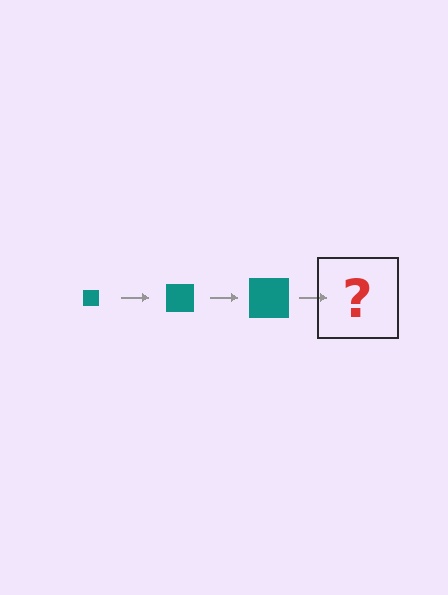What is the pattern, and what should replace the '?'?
The pattern is that the square gets progressively larger each step. The '?' should be a teal square, larger than the previous one.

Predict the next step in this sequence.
The next step is a teal square, larger than the previous one.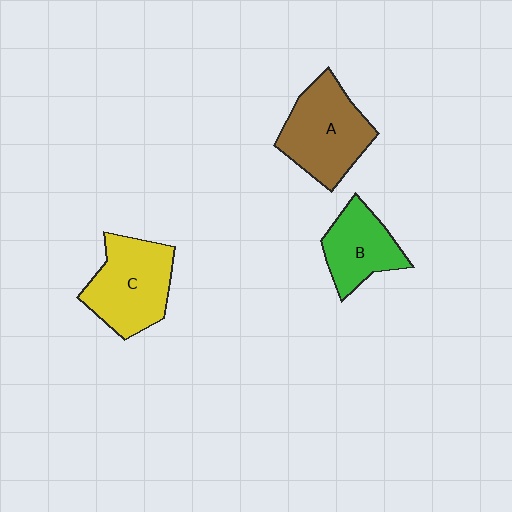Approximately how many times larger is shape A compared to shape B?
Approximately 1.4 times.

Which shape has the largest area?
Shape A (brown).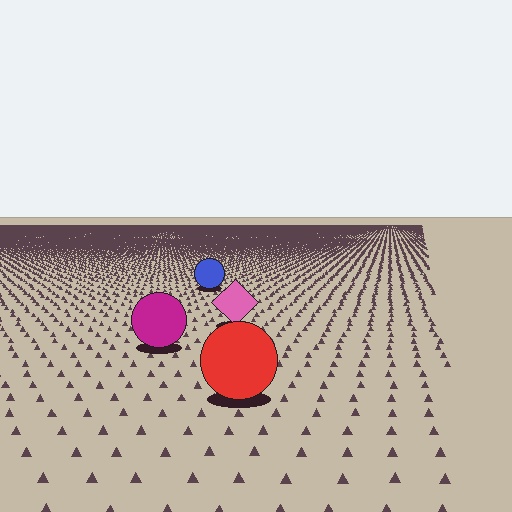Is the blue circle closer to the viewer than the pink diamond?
No. The pink diamond is closer — you can tell from the texture gradient: the ground texture is coarser near it.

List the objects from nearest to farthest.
From nearest to farthest: the red circle, the magenta circle, the pink diamond, the blue circle.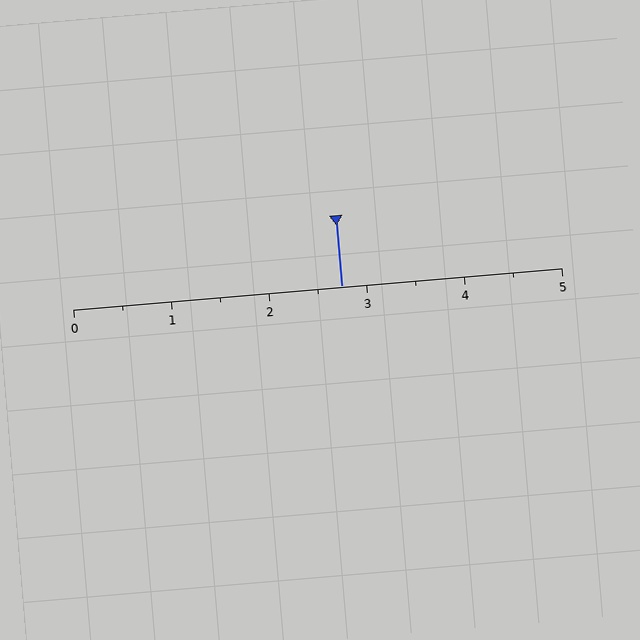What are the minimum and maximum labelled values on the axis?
The axis runs from 0 to 5.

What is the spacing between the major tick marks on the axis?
The major ticks are spaced 1 apart.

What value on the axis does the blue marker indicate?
The marker indicates approximately 2.8.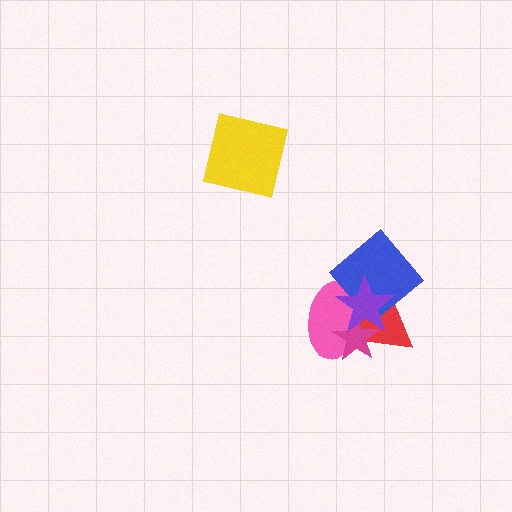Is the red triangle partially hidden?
Yes, it is partially covered by another shape.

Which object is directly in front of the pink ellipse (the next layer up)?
The red triangle is directly in front of the pink ellipse.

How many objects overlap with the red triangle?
4 objects overlap with the red triangle.